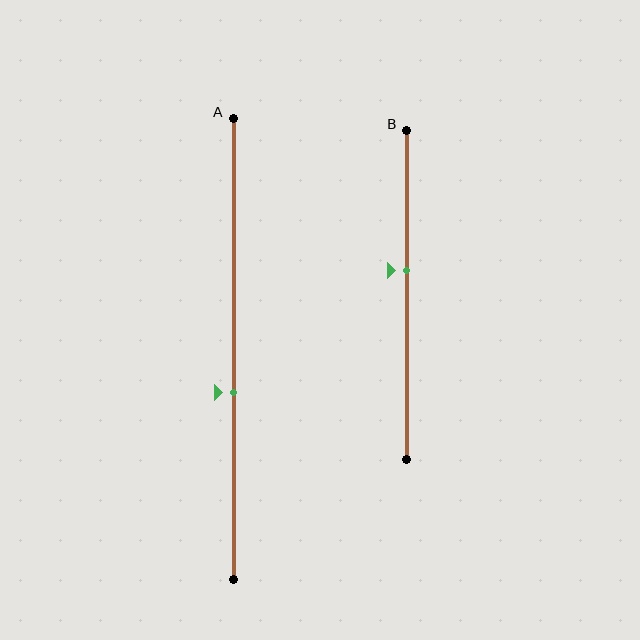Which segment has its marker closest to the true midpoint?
Segment B has its marker closest to the true midpoint.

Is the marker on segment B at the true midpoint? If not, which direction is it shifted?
No, the marker on segment B is shifted upward by about 7% of the segment length.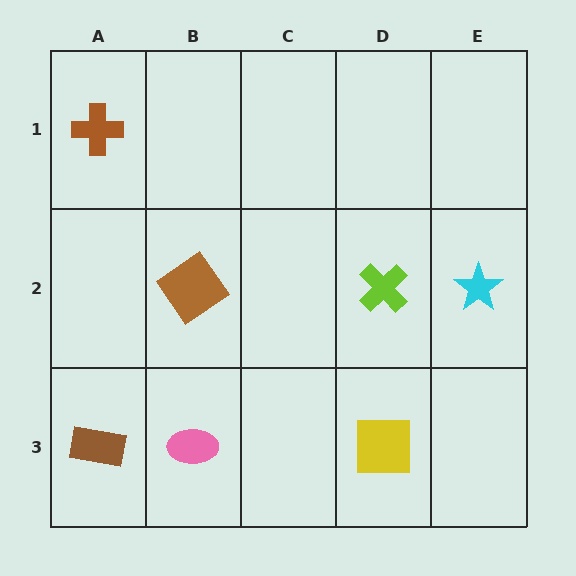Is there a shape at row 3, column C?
No, that cell is empty.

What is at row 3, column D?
A yellow square.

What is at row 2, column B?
A brown diamond.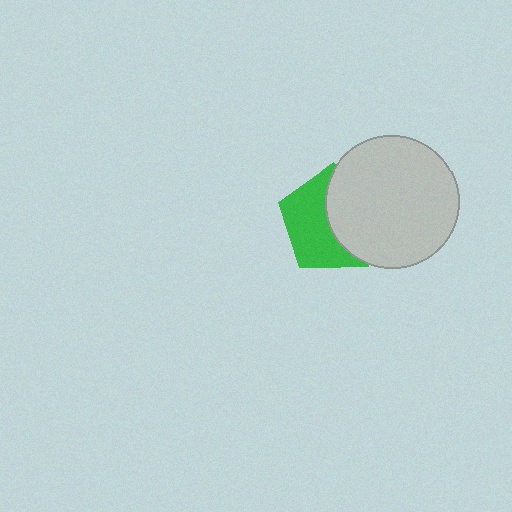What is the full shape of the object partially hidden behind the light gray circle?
The partially hidden object is a green pentagon.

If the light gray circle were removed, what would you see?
You would see the complete green pentagon.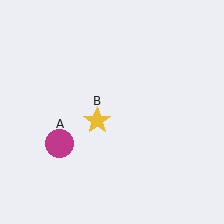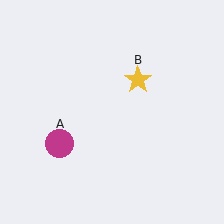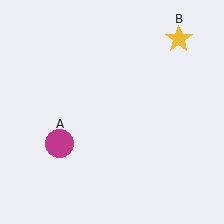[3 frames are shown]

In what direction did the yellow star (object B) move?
The yellow star (object B) moved up and to the right.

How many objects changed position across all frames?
1 object changed position: yellow star (object B).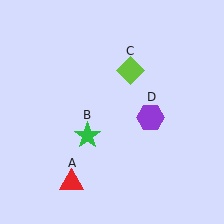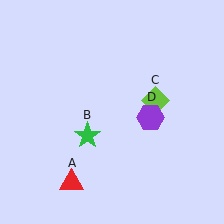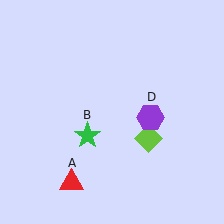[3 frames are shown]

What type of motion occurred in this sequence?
The lime diamond (object C) rotated clockwise around the center of the scene.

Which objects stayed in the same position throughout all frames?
Red triangle (object A) and green star (object B) and purple hexagon (object D) remained stationary.